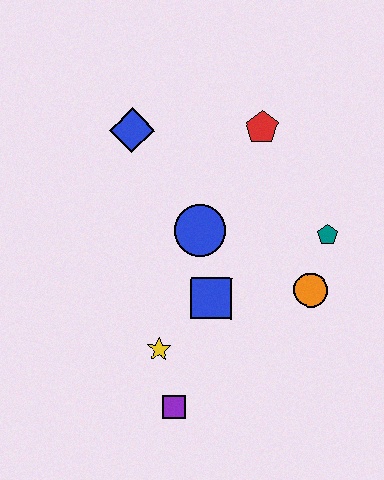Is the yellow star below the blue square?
Yes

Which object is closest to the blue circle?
The blue square is closest to the blue circle.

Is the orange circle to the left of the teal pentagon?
Yes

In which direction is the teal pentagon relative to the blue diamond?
The teal pentagon is to the right of the blue diamond.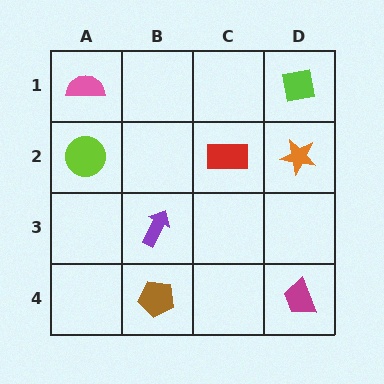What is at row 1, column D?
A lime square.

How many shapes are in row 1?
2 shapes.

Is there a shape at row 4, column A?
No, that cell is empty.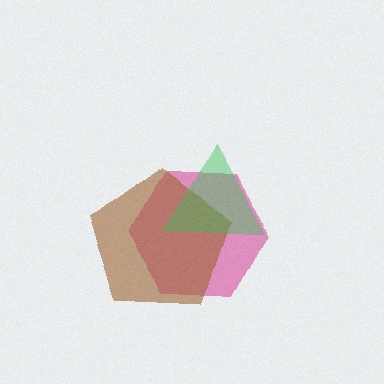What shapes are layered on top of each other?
The layered shapes are: a magenta hexagon, a brown pentagon, a green triangle.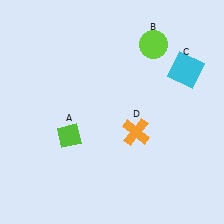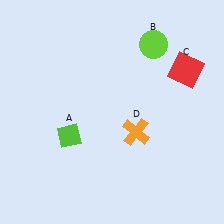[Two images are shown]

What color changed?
The square (C) changed from cyan in Image 1 to red in Image 2.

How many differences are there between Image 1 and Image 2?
There is 1 difference between the two images.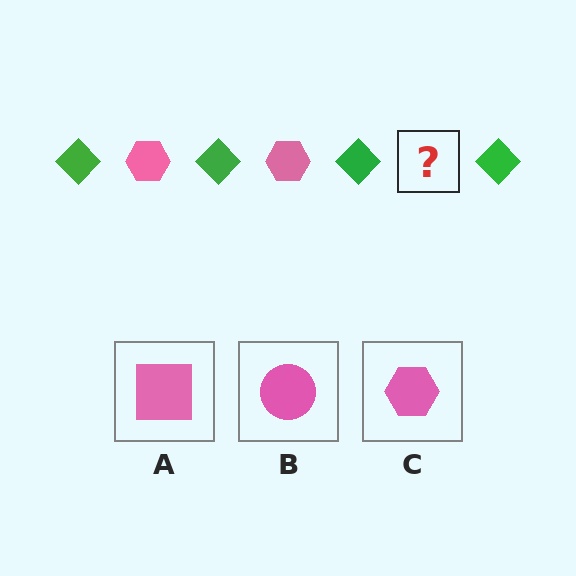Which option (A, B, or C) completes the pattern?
C.